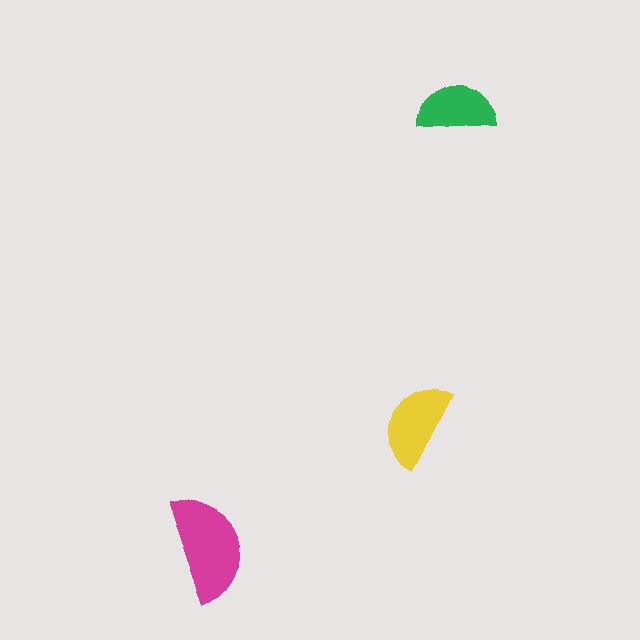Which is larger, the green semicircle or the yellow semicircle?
The yellow one.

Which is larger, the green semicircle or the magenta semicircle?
The magenta one.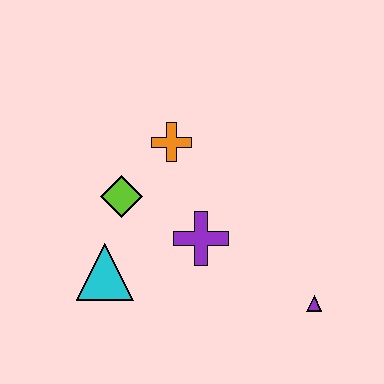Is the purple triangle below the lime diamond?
Yes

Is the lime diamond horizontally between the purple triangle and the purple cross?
No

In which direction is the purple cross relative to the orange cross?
The purple cross is below the orange cross.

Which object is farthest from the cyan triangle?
The purple triangle is farthest from the cyan triangle.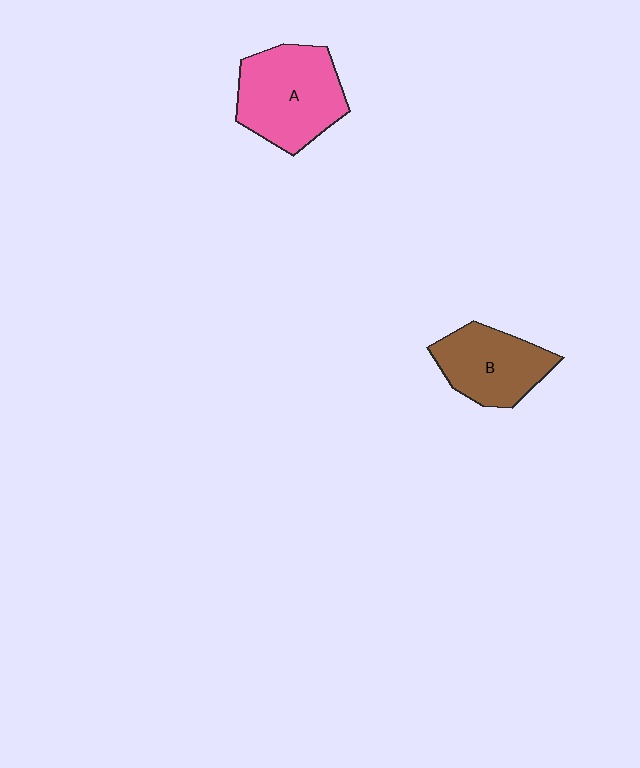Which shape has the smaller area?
Shape B (brown).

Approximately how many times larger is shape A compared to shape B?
Approximately 1.3 times.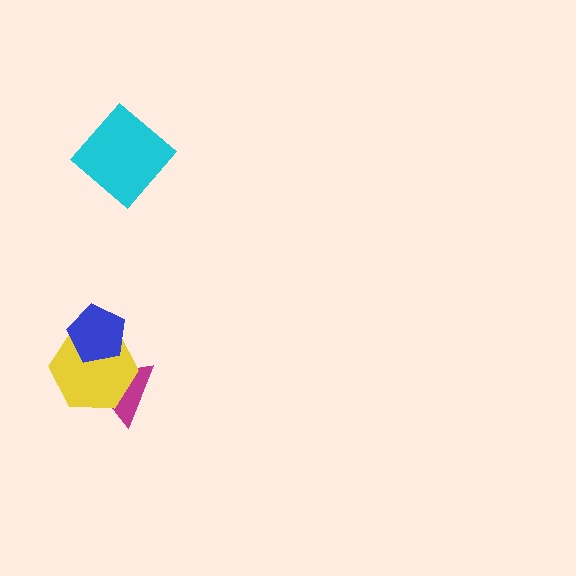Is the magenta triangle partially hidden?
Yes, it is partially covered by another shape.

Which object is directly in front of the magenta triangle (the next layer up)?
The yellow hexagon is directly in front of the magenta triangle.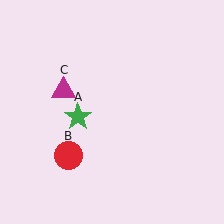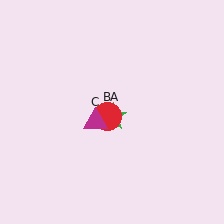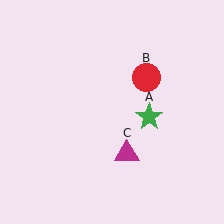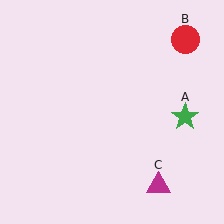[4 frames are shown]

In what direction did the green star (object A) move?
The green star (object A) moved right.